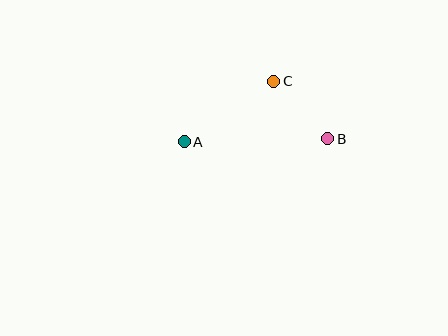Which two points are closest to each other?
Points B and C are closest to each other.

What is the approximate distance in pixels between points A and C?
The distance between A and C is approximately 108 pixels.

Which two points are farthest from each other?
Points A and B are farthest from each other.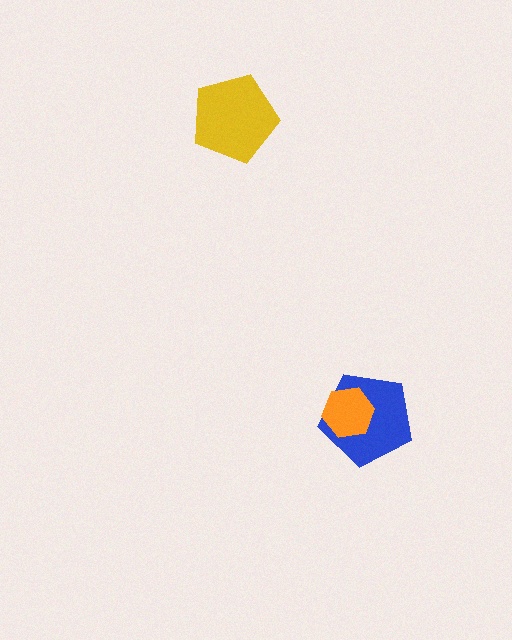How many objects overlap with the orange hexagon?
1 object overlaps with the orange hexagon.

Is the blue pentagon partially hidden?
Yes, it is partially covered by another shape.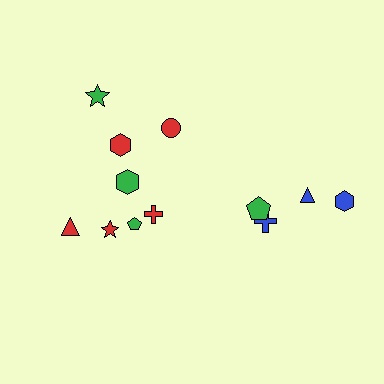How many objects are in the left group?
There are 8 objects.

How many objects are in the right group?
There are 4 objects.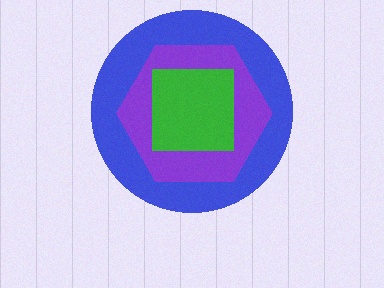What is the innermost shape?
The green square.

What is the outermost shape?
The blue circle.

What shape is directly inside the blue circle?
The purple hexagon.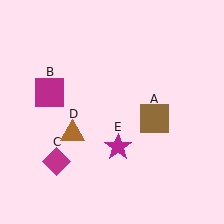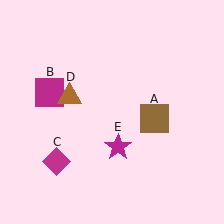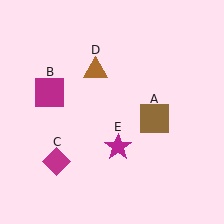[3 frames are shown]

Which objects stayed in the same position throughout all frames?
Brown square (object A) and magenta square (object B) and magenta diamond (object C) and magenta star (object E) remained stationary.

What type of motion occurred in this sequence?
The brown triangle (object D) rotated clockwise around the center of the scene.